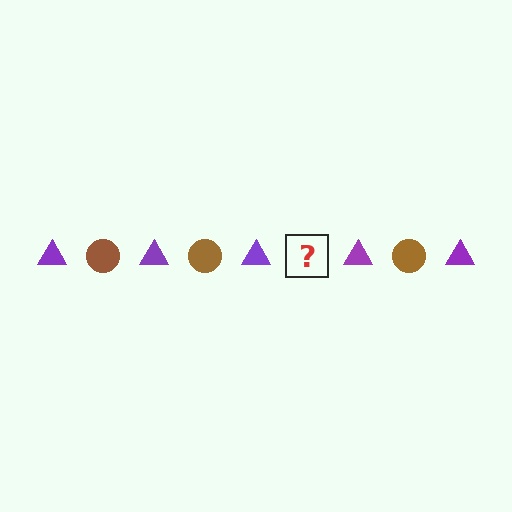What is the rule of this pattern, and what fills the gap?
The rule is that the pattern alternates between purple triangle and brown circle. The gap should be filled with a brown circle.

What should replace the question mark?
The question mark should be replaced with a brown circle.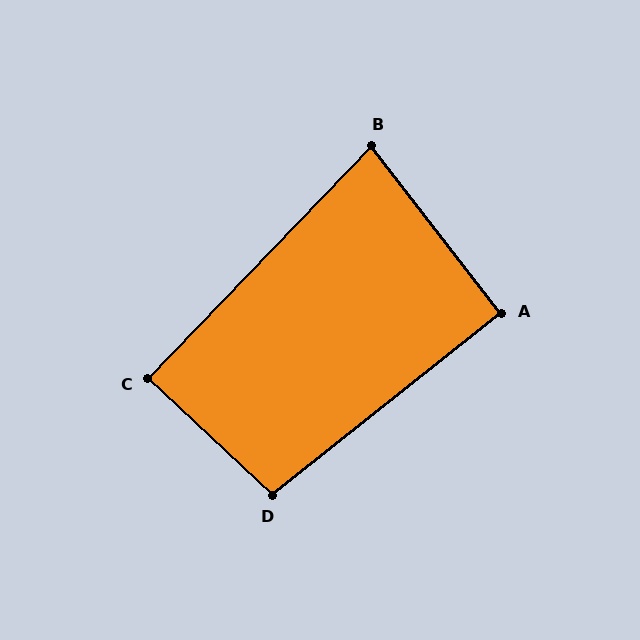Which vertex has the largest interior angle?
D, at approximately 98 degrees.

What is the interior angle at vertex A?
Approximately 91 degrees (approximately right).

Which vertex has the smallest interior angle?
B, at approximately 82 degrees.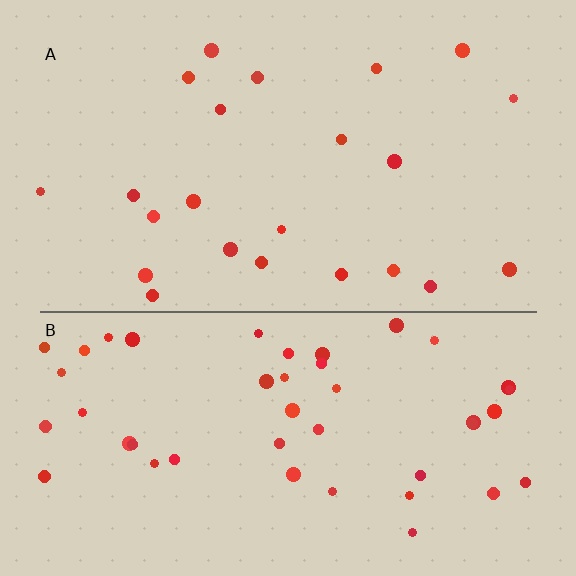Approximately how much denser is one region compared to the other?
Approximately 2.0× — region B over region A.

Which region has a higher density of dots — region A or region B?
B (the bottom).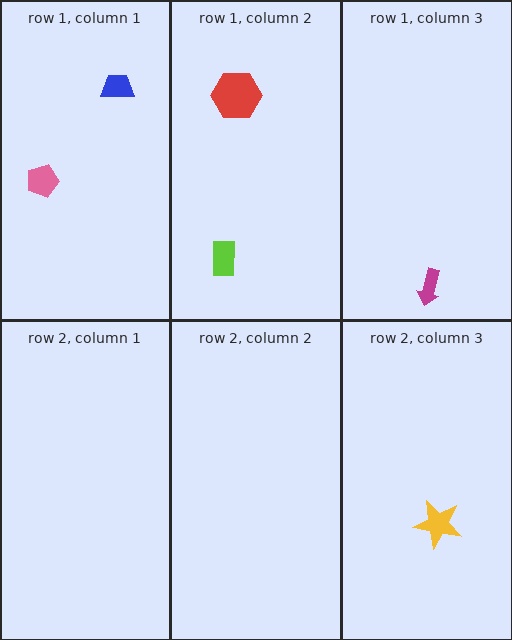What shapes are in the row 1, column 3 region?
The magenta arrow.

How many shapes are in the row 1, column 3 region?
1.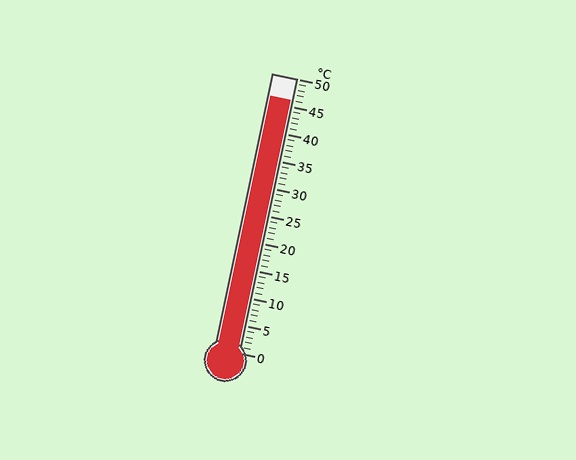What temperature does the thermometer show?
The thermometer shows approximately 46°C.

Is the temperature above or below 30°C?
The temperature is above 30°C.